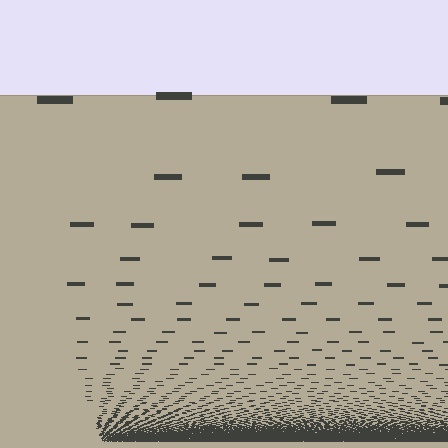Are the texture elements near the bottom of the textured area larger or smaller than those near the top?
Smaller. The gradient is inverted — elements near the bottom are smaller and denser.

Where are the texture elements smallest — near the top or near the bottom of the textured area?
Near the bottom.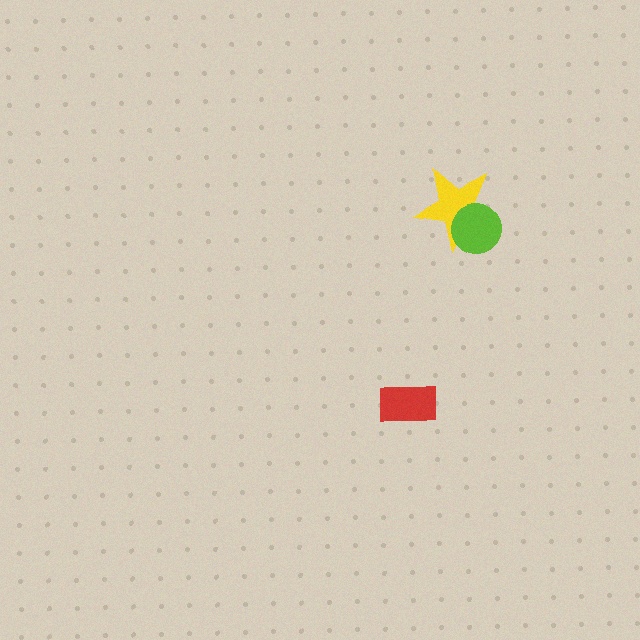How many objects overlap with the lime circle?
1 object overlaps with the lime circle.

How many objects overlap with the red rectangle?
0 objects overlap with the red rectangle.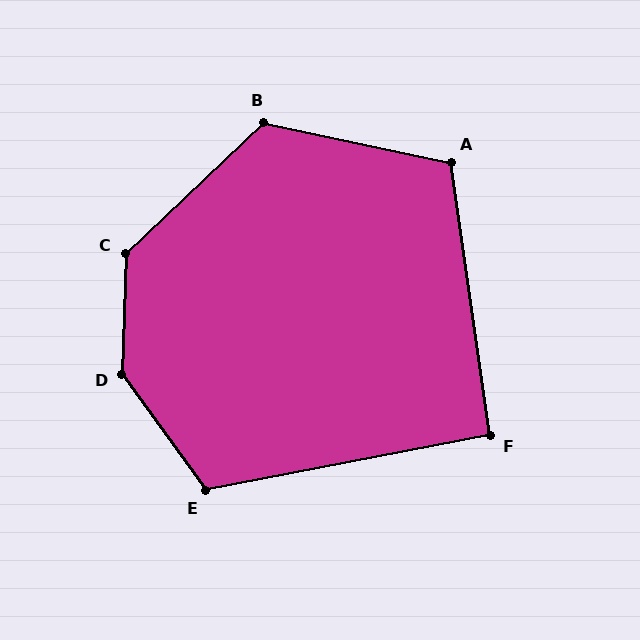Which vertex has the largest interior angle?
D, at approximately 142 degrees.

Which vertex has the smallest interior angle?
F, at approximately 93 degrees.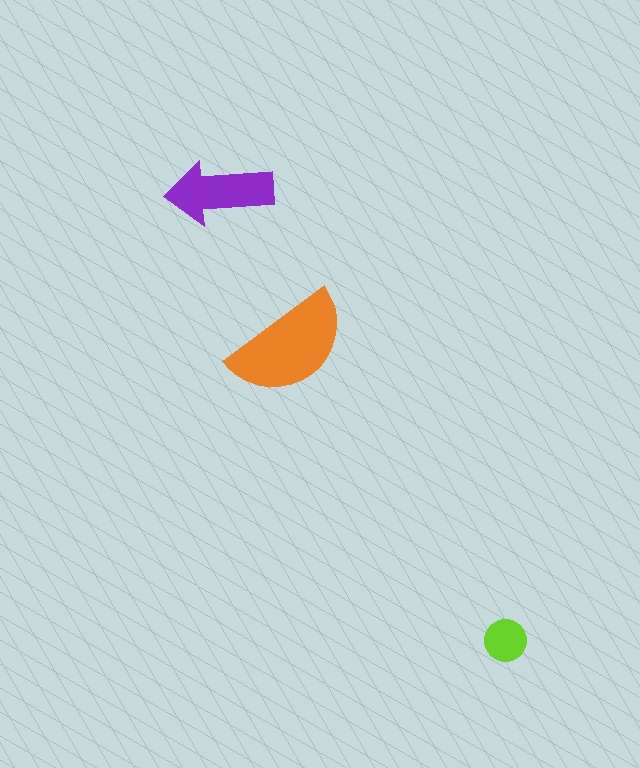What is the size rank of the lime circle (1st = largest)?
3rd.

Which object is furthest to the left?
The purple arrow is leftmost.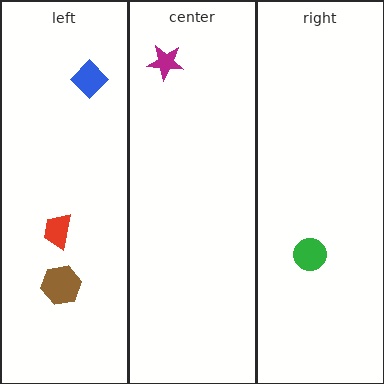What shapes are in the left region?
The blue diamond, the red trapezoid, the brown hexagon.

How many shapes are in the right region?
1.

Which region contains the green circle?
The right region.